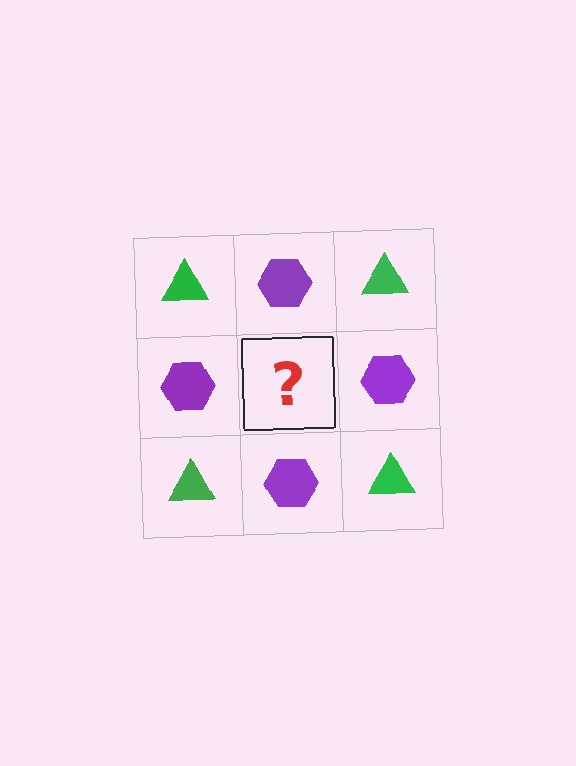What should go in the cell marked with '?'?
The missing cell should contain a green triangle.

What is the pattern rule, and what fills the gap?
The rule is that it alternates green triangle and purple hexagon in a checkerboard pattern. The gap should be filled with a green triangle.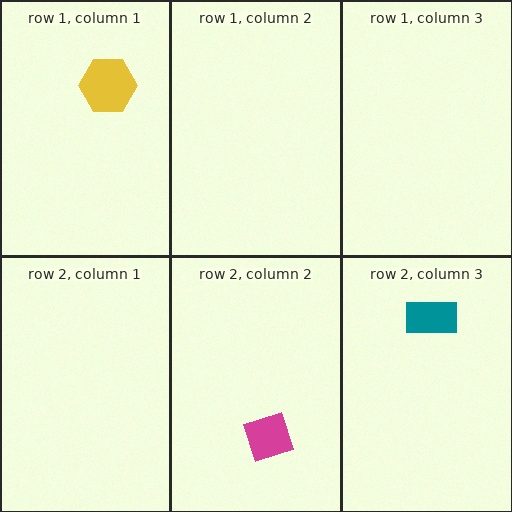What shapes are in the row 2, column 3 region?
The teal rectangle.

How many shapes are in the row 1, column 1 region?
1.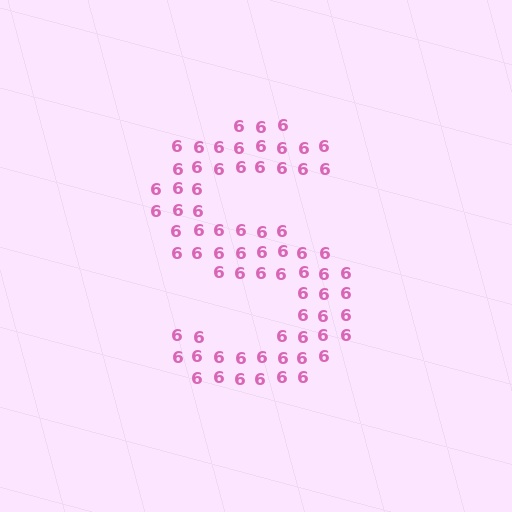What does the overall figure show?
The overall figure shows the letter S.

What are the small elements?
The small elements are digit 6's.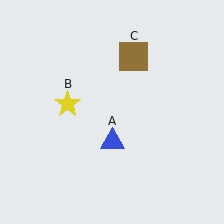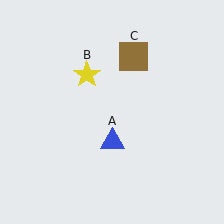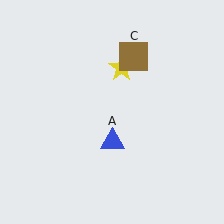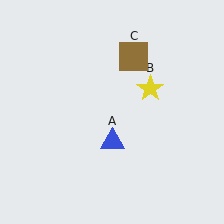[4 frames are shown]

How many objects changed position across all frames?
1 object changed position: yellow star (object B).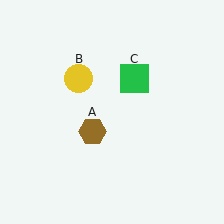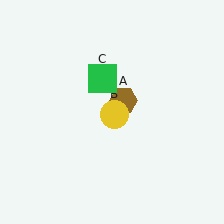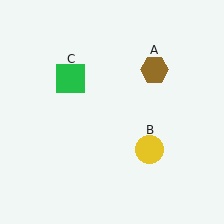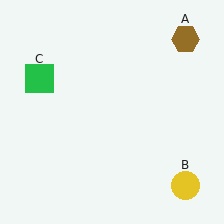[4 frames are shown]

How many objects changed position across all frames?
3 objects changed position: brown hexagon (object A), yellow circle (object B), green square (object C).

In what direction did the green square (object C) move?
The green square (object C) moved left.